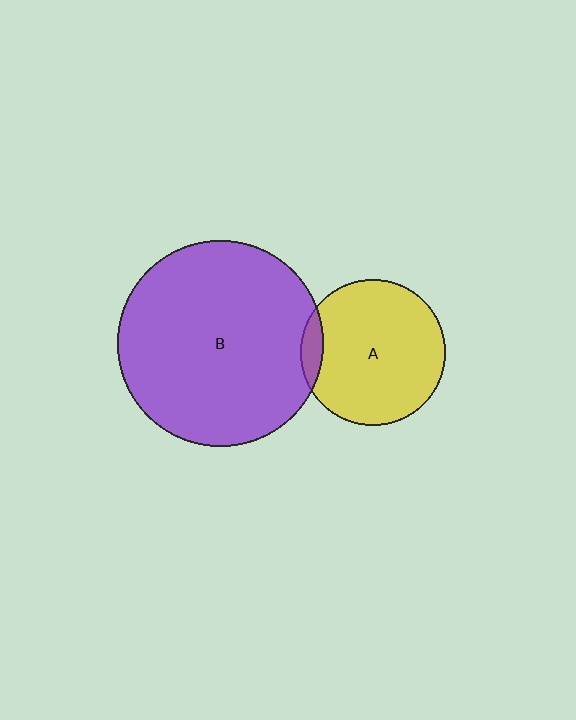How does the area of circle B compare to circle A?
Approximately 2.0 times.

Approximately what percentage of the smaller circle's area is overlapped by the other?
Approximately 10%.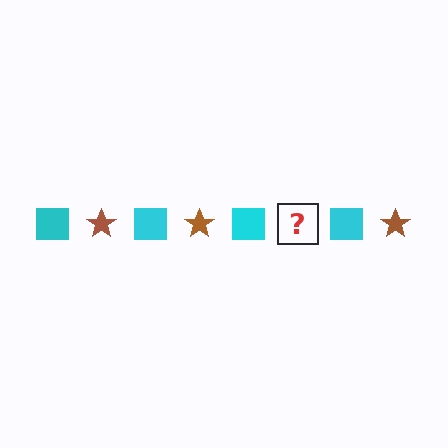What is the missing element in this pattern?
The missing element is a brown star.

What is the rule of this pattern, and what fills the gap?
The rule is that the pattern alternates between cyan square and brown star. The gap should be filled with a brown star.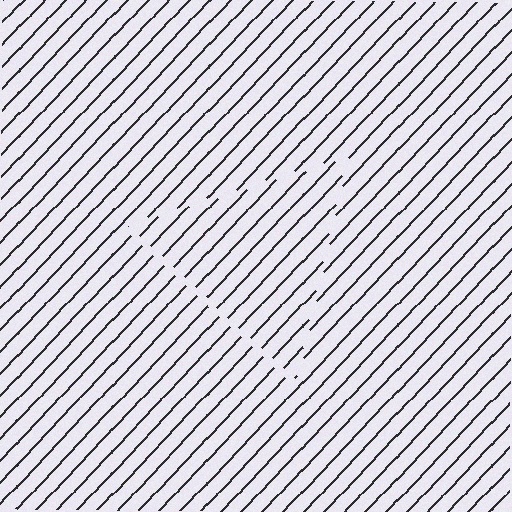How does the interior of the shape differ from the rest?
The interior of the shape contains the same grating, shifted by half a period — the contour is defined by the phase discontinuity where line-ends from the inner and outer gratings abut.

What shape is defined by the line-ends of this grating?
An illusory triangle. The interior of the shape contains the same grating, shifted by half a period — the contour is defined by the phase discontinuity where line-ends from the inner and outer gratings abut.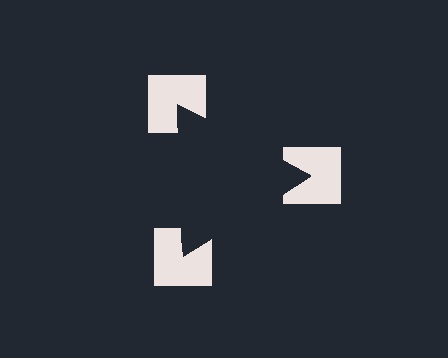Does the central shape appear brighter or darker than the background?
It typically appears slightly darker than the background, even though no actual brightness change is drawn.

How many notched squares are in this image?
There are 3 — one at each vertex of the illusory triangle.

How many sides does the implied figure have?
3 sides.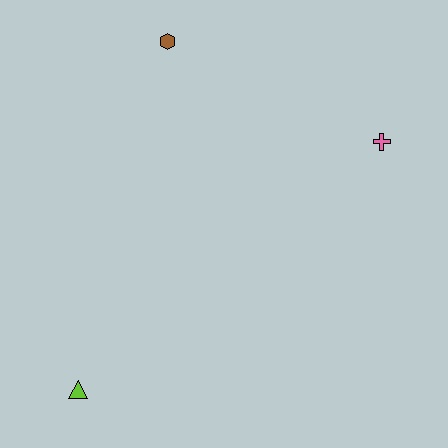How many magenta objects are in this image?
There are no magenta objects.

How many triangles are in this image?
There is 1 triangle.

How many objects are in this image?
There are 3 objects.